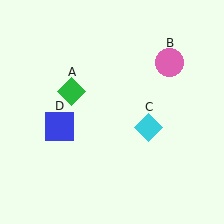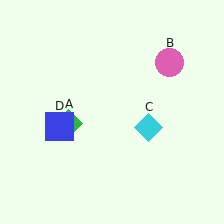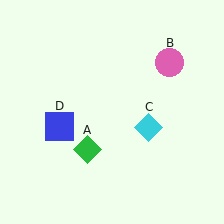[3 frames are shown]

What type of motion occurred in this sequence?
The green diamond (object A) rotated counterclockwise around the center of the scene.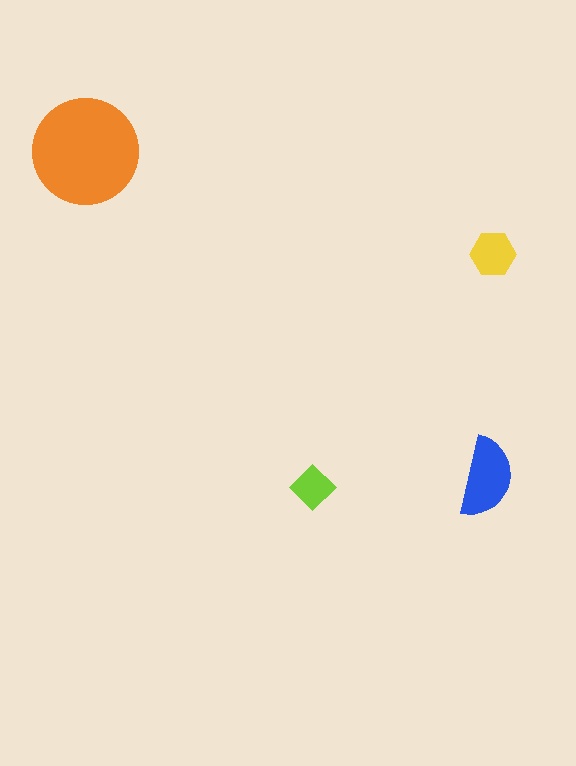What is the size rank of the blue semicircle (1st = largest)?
2nd.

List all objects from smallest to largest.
The lime diamond, the yellow hexagon, the blue semicircle, the orange circle.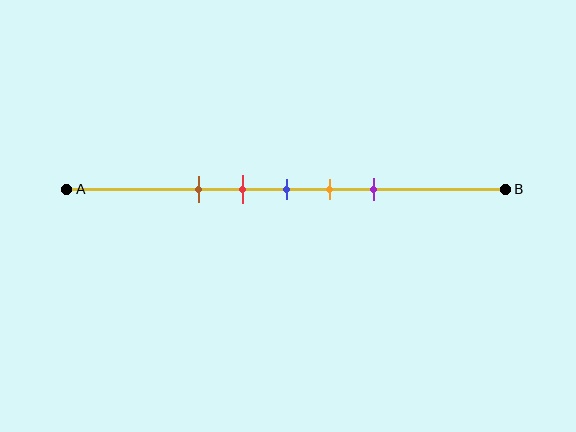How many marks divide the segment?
There are 5 marks dividing the segment.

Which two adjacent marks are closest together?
The red and blue marks are the closest adjacent pair.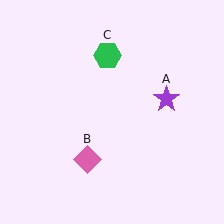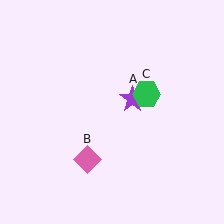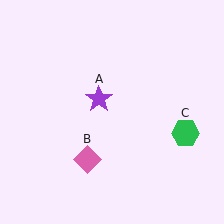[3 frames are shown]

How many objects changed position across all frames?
2 objects changed position: purple star (object A), green hexagon (object C).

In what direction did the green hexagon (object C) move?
The green hexagon (object C) moved down and to the right.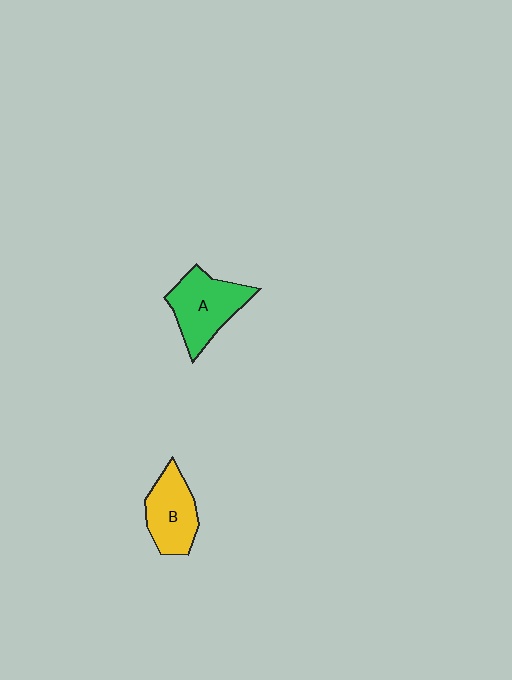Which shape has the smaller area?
Shape B (yellow).